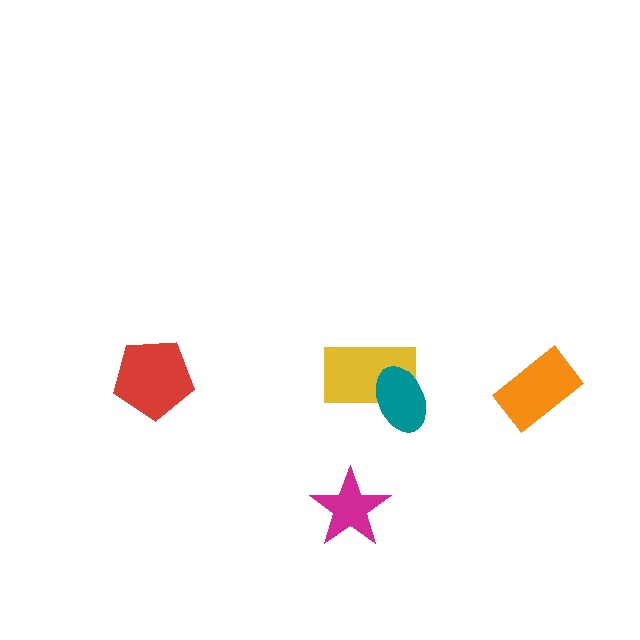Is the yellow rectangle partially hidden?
Yes, it is partially covered by another shape.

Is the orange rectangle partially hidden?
No, no other shape covers it.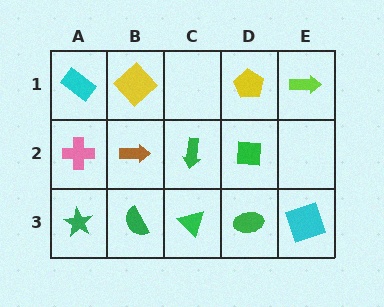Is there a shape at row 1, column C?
No, that cell is empty.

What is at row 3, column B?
A green semicircle.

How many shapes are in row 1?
4 shapes.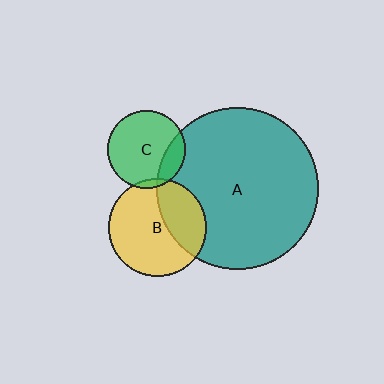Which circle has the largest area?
Circle A (teal).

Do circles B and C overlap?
Yes.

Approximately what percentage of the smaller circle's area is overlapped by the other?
Approximately 5%.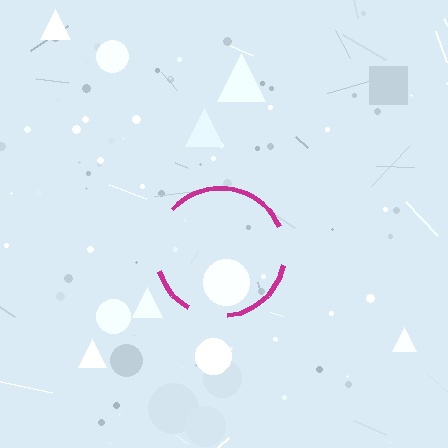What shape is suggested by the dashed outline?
The dashed outline suggests a circle.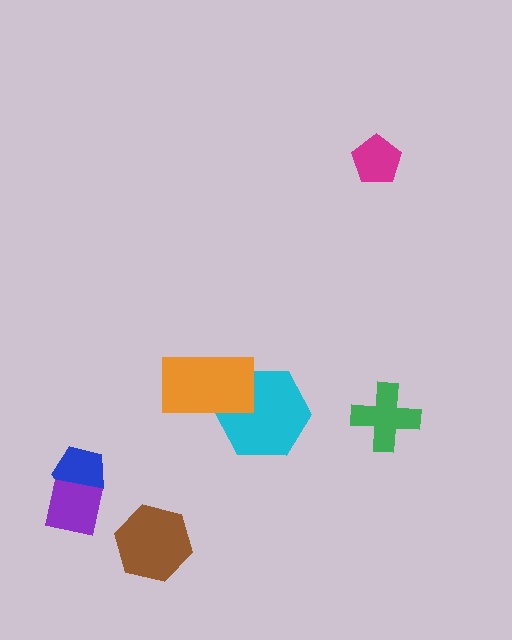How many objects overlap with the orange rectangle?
1 object overlaps with the orange rectangle.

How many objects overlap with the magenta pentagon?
0 objects overlap with the magenta pentagon.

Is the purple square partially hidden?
No, no other shape covers it.